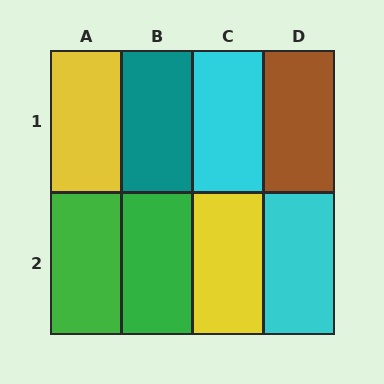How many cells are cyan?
2 cells are cyan.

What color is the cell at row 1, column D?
Brown.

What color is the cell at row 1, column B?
Teal.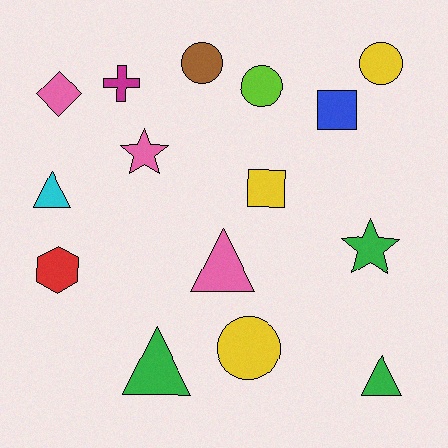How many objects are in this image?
There are 15 objects.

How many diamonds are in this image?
There is 1 diamond.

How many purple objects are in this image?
There are no purple objects.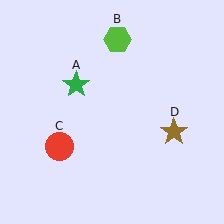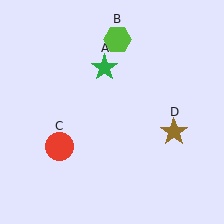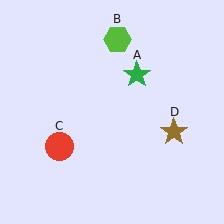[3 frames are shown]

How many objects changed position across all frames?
1 object changed position: green star (object A).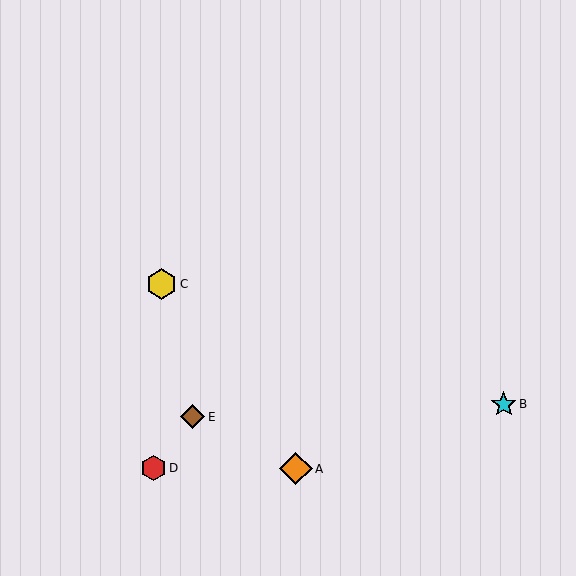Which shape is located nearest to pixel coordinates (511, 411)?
The cyan star (labeled B) at (504, 404) is nearest to that location.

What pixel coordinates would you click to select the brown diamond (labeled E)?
Click at (193, 417) to select the brown diamond E.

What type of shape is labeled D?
Shape D is a red hexagon.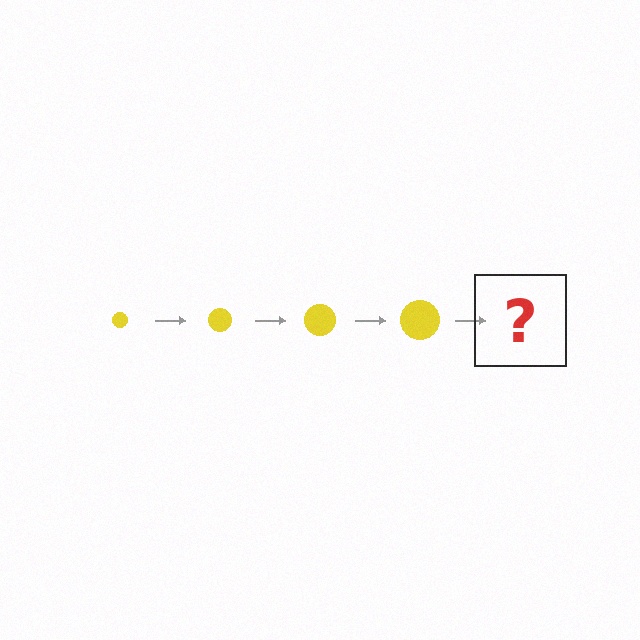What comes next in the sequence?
The next element should be a yellow circle, larger than the previous one.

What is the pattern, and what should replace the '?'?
The pattern is that the circle gets progressively larger each step. The '?' should be a yellow circle, larger than the previous one.